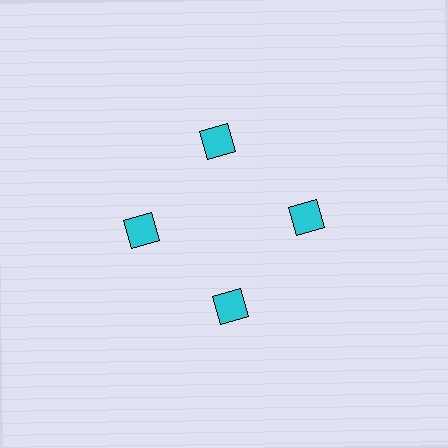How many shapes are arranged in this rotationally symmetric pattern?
There are 4 shapes, arranged in 4 groups of 1.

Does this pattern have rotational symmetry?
Yes, this pattern has 4-fold rotational symmetry. It looks the same after rotating 90 degrees around the center.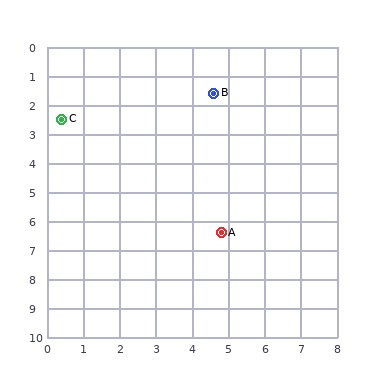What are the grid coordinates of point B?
Point B is at approximately (4.6, 1.6).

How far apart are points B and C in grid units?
Points B and C are about 4.3 grid units apart.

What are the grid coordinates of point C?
Point C is at approximately (0.4, 2.5).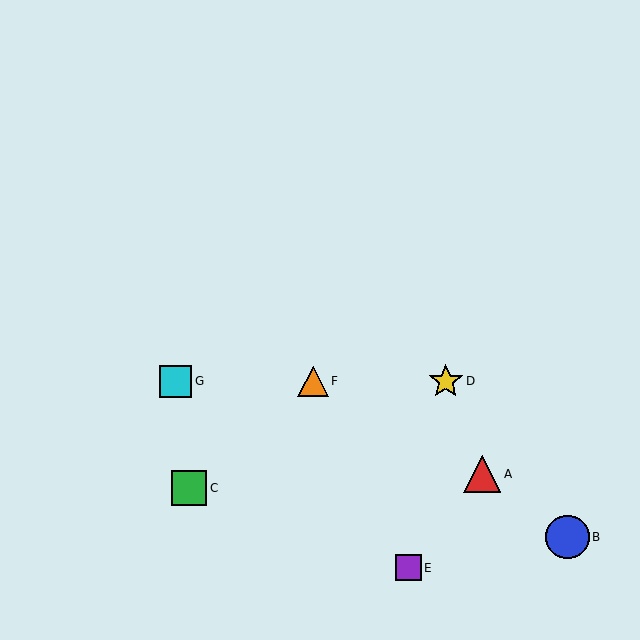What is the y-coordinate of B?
Object B is at y≈537.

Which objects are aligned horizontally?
Objects D, F, G are aligned horizontally.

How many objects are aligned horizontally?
3 objects (D, F, G) are aligned horizontally.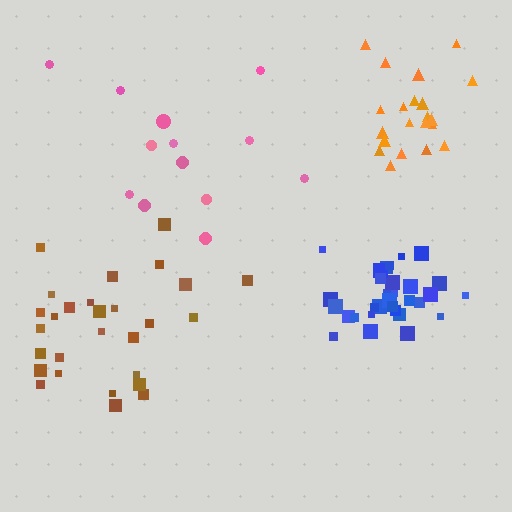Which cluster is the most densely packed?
Blue.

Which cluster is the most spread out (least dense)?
Pink.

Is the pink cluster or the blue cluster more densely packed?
Blue.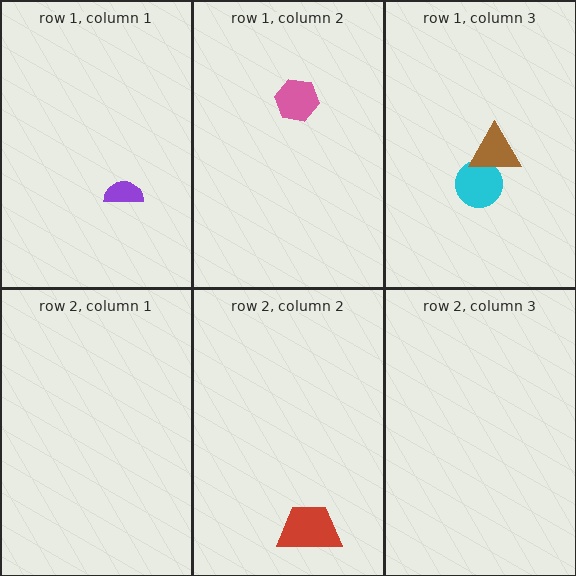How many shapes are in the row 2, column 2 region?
1.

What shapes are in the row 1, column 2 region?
The pink hexagon.